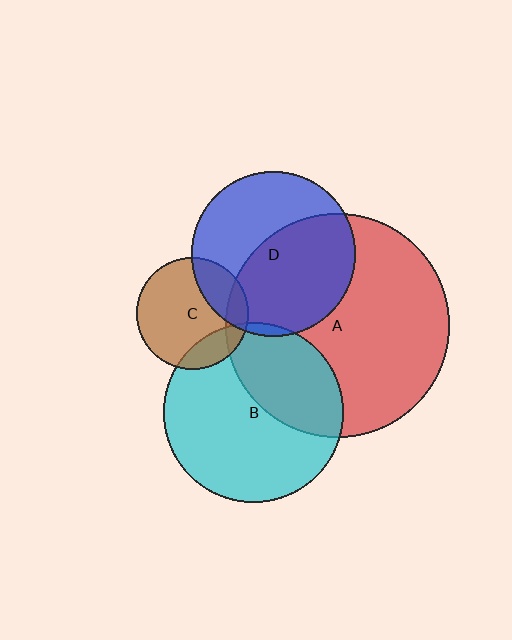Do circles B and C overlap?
Yes.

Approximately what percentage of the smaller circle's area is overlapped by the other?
Approximately 15%.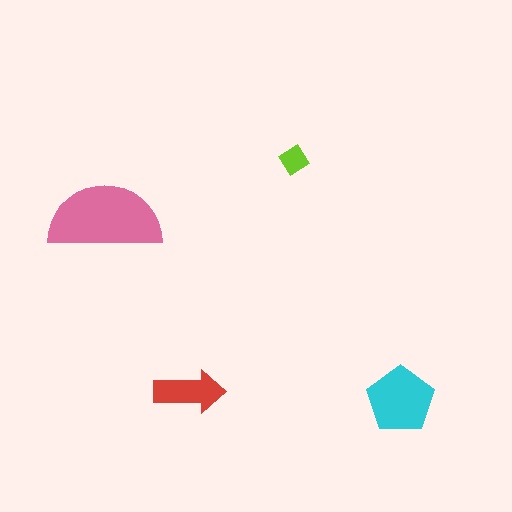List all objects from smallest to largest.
The lime diamond, the red arrow, the cyan pentagon, the pink semicircle.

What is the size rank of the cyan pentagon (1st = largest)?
2nd.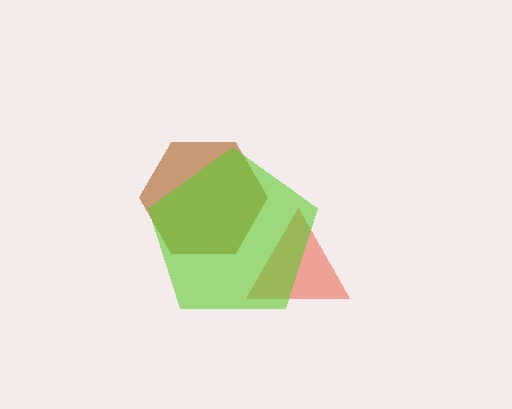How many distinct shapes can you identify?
There are 3 distinct shapes: a brown hexagon, a red triangle, a lime pentagon.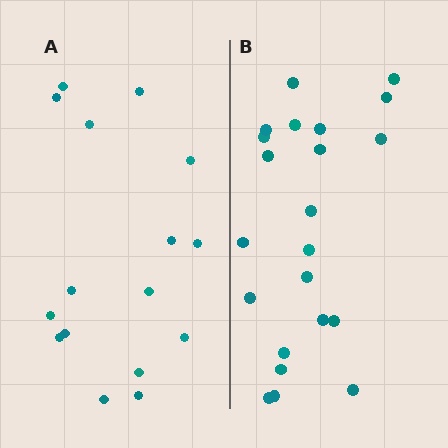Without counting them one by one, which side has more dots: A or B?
Region B (the right region) has more dots.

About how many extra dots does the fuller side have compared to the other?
Region B has about 6 more dots than region A.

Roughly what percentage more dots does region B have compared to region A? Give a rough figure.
About 40% more.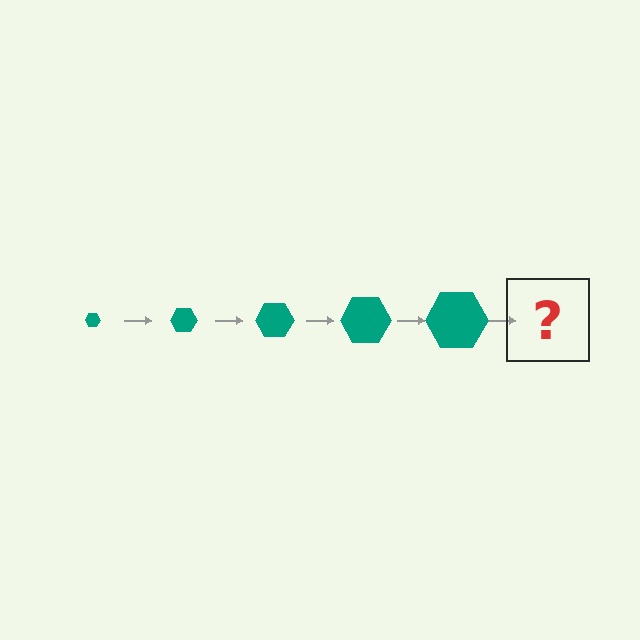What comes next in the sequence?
The next element should be a teal hexagon, larger than the previous one.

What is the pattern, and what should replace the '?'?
The pattern is that the hexagon gets progressively larger each step. The '?' should be a teal hexagon, larger than the previous one.